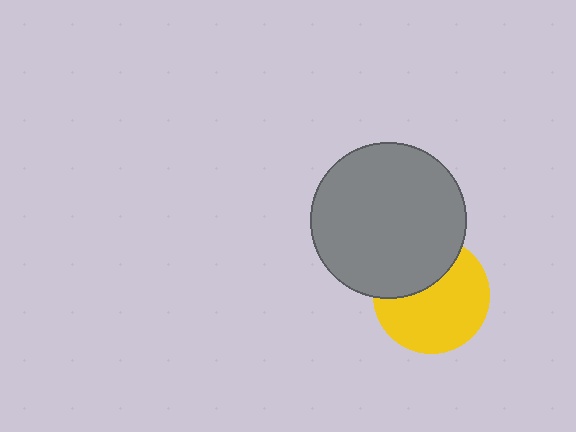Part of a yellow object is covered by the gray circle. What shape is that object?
It is a circle.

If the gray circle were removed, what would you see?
You would see the complete yellow circle.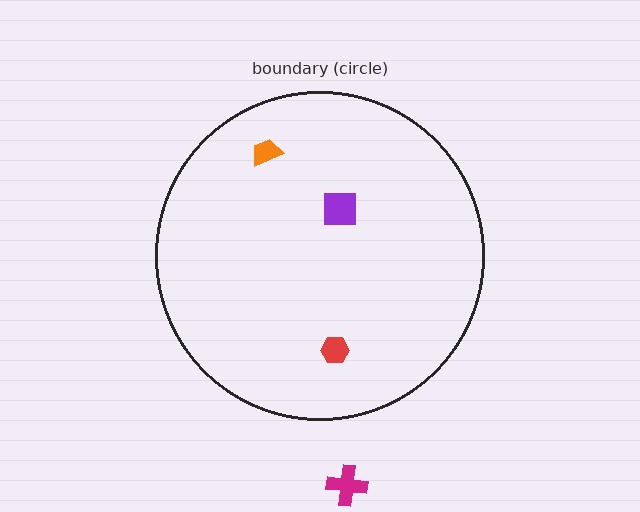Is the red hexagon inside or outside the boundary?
Inside.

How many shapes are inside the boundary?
3 inside, 1 outside.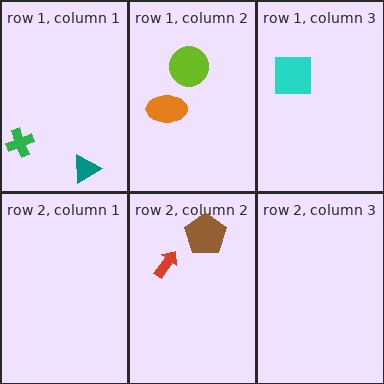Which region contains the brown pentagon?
The row 2, column 2 region.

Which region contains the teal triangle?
The row 1, column 1 region.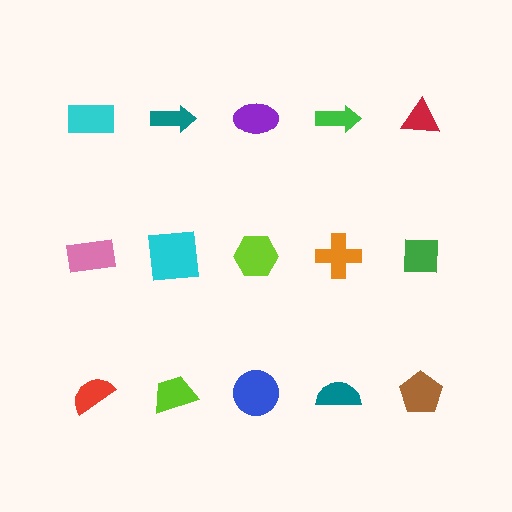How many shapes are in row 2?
5 shapes.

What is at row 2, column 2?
A cyan square.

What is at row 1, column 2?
A teal arrow.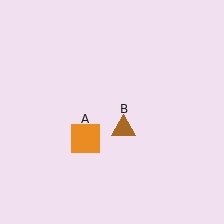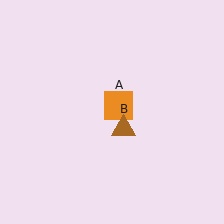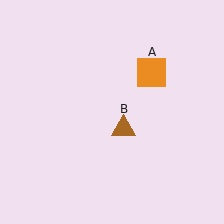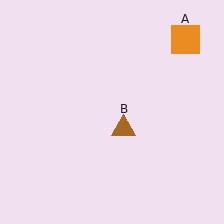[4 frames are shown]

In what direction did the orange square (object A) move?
The orange square (object A) moved up and to the right.